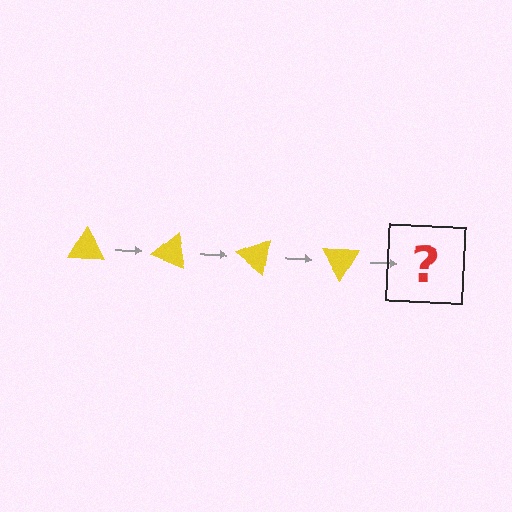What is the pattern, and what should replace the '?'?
The pattern is that the triangle rotates 20 degrees each step. The '?' should be a yellow triangle rotated 80 degrees.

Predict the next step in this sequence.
The next step is a yellow triangle rotated 80 degrees.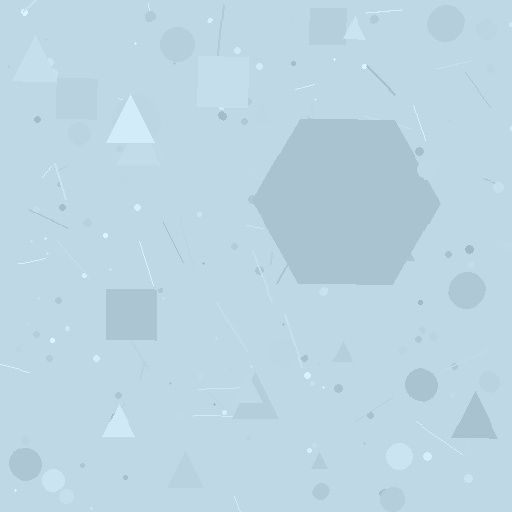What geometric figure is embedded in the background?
A hexagon is embedded in the background.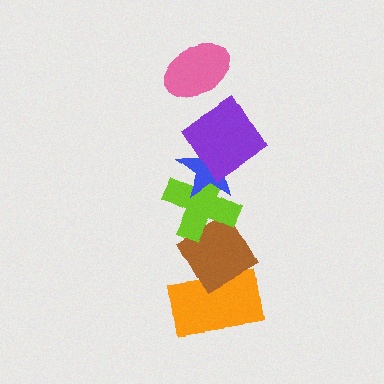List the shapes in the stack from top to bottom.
From top to bottom: the pink ellipse, the purple diamond, the blue star, the lime cross, the brown diamond, the orange rectangle.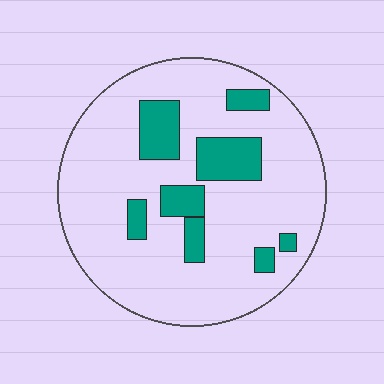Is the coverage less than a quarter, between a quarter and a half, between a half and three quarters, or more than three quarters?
Less than a quarter.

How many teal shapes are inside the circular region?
8.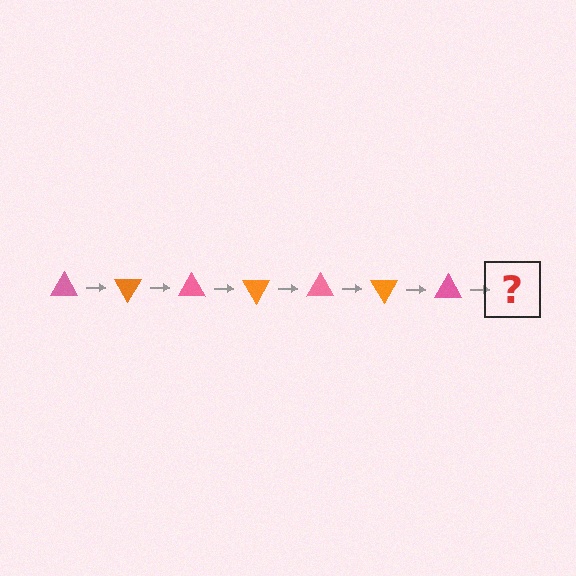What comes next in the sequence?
The next element should be an orange triangle, rotated 420 degrees from the start.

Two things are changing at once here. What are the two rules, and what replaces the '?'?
The two rules are that it rotates 60 degrees each step and the color cycles through pink and orange. The '?' should be an orange triangle, rotated 420 degrees from the start.